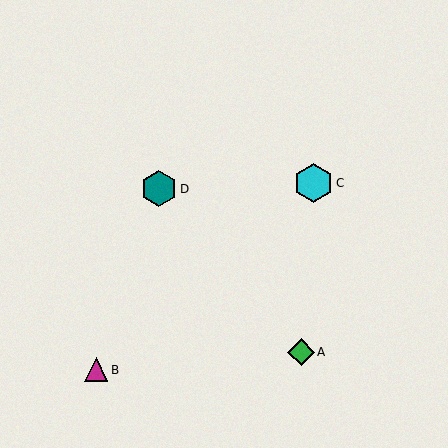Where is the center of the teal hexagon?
The center of the teal hexagon is at (159, 189).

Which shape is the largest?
The cyan hexagon (labeled C) is the largest.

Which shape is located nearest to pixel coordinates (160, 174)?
The teal hexagon (labeled D) at (159, 189) is nearest to that location.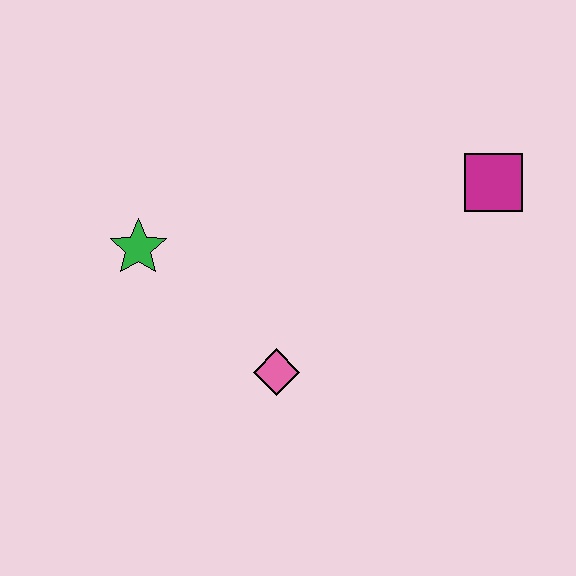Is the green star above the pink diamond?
Yes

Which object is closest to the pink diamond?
The green star is closest to the pink diamond.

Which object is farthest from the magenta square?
The green star is farthest from the magenta square.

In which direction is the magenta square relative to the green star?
The magenta square is to the right of the green star.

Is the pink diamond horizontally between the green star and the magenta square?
Yes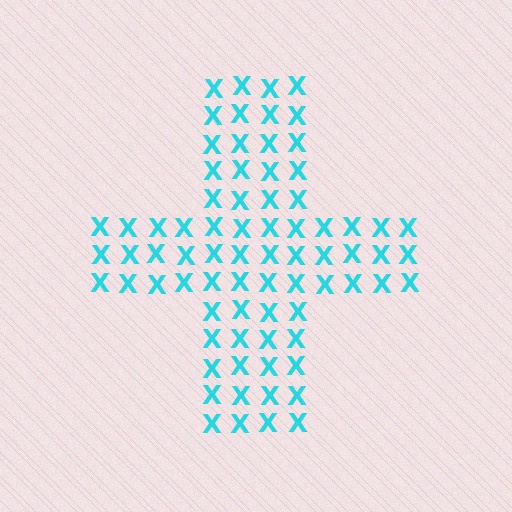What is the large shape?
The large shape is a cross.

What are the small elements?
The small elements are letter X's.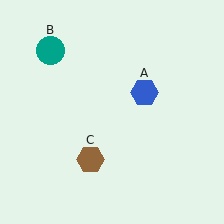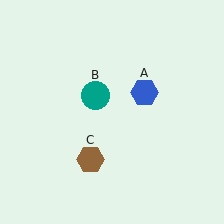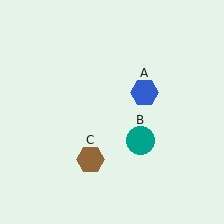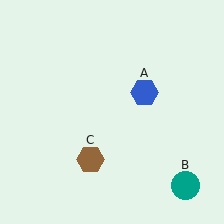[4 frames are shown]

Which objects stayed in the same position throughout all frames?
Blue hexagon (object A) and brown hexagon (object C) remained stationary.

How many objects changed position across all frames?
1 object changed position: teal circle (object B).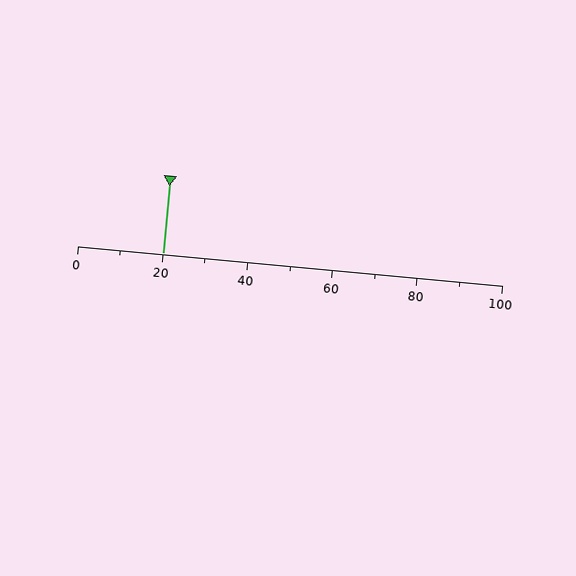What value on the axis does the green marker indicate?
The marker indicates approximately 20.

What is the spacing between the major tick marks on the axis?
The major ticks are spaced 20 apart.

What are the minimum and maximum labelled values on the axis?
The axis runs from 0 to 100.